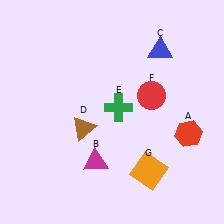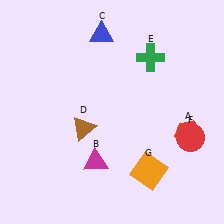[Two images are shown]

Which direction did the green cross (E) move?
The green cross (E) moved up.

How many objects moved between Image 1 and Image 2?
3 objects moved between the two images.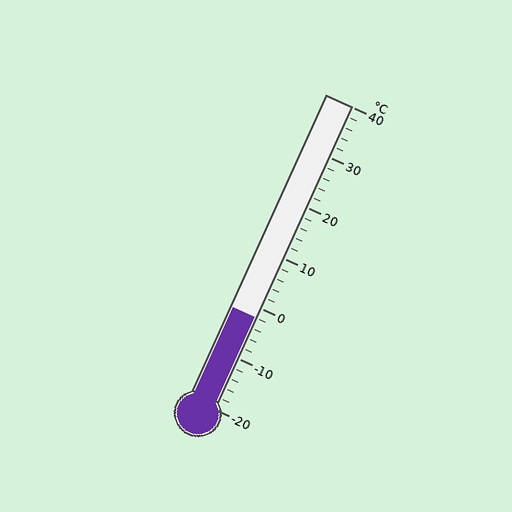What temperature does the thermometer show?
The thermometer shows approximately -2°C.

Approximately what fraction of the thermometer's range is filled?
The thermometer is filled to approximately 30% of its range.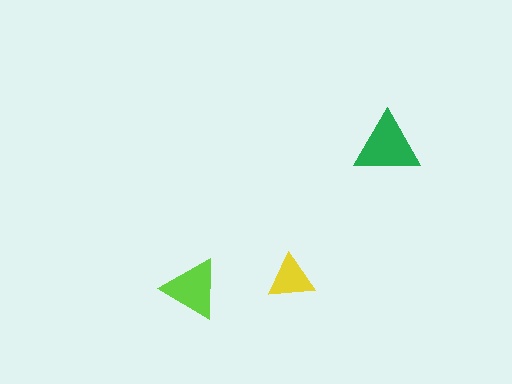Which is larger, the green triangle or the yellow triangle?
The green one.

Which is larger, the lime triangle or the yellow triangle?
The lime one.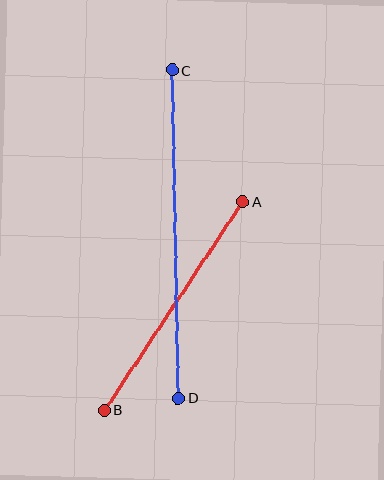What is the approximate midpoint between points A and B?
The midpoint is at approximately (174, 306) pixels.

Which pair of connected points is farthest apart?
Points C and D are farthest apart.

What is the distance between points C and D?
The distance is approximately 328 pixels.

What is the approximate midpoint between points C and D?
The midpoint is at approximately (175, 234) pixels.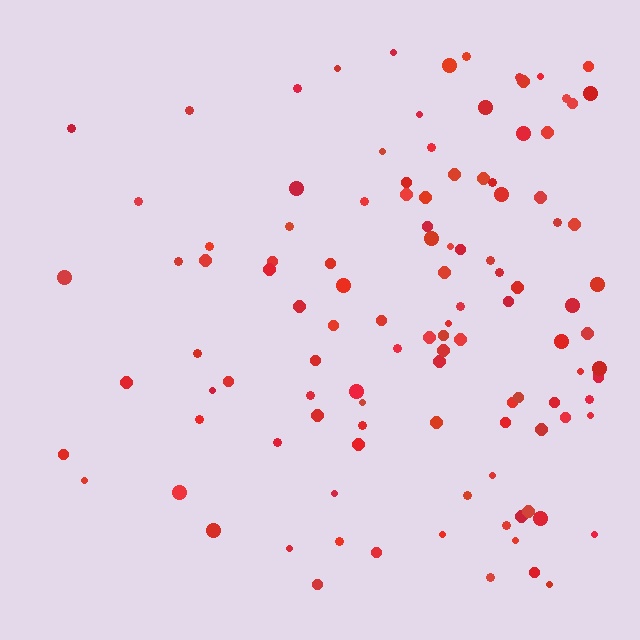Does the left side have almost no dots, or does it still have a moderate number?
Still a moderate number, just noticeably fewer than the right.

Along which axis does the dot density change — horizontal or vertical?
Horizontal.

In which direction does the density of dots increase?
From left to right, with the right side densest.